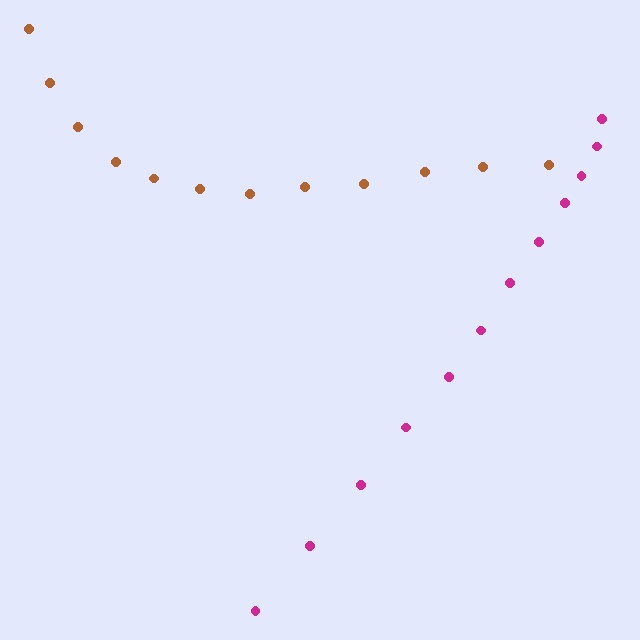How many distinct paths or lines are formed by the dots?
There are 2 distinct paths.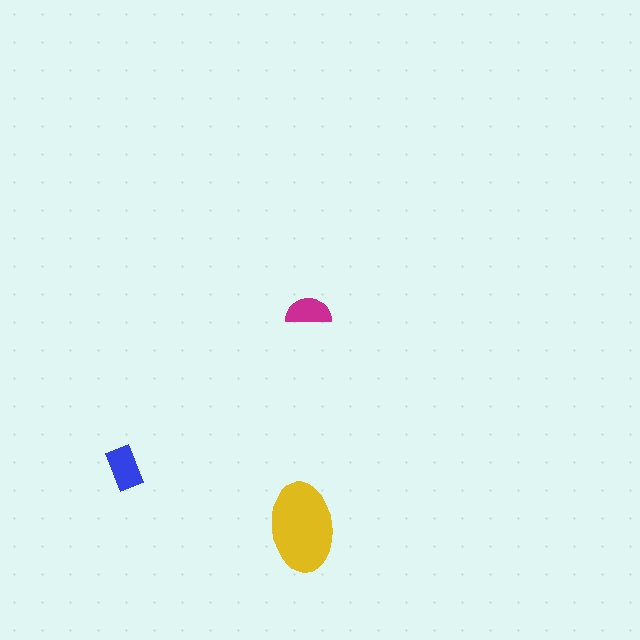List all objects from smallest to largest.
The magenta semicircle, the blue rectangle, the yellow ellipse.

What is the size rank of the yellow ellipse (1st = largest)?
1st.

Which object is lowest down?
The yellow ellipse is bottommost.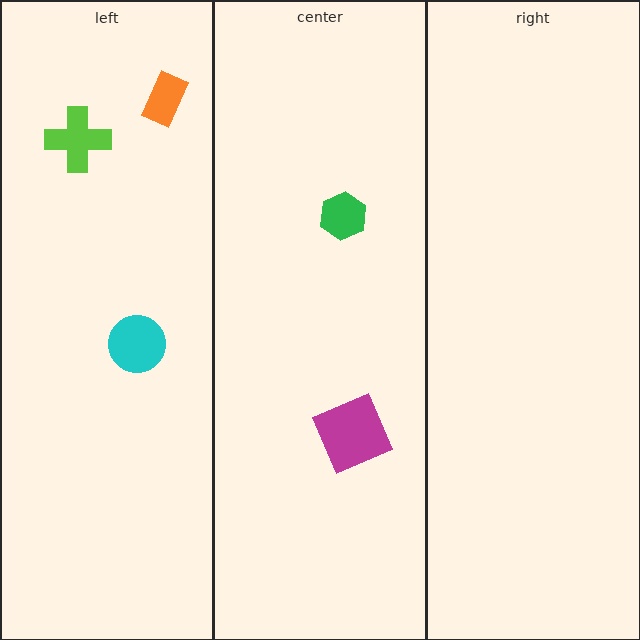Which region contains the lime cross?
The left region.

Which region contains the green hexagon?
The center region.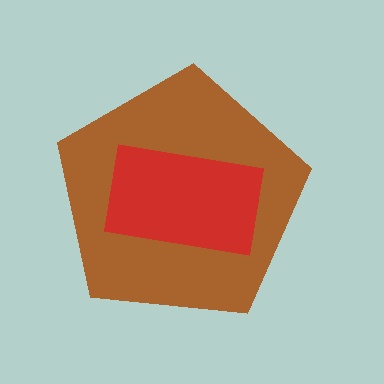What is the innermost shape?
The red rectangle.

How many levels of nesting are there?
2.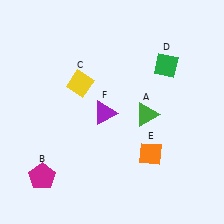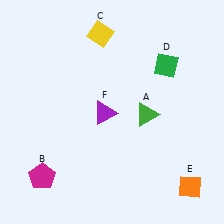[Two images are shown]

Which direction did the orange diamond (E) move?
The orange diamond (E) moved right.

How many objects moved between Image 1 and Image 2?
2 objects moved between the two images.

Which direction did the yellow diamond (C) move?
The yellow diamond (C) moved up.